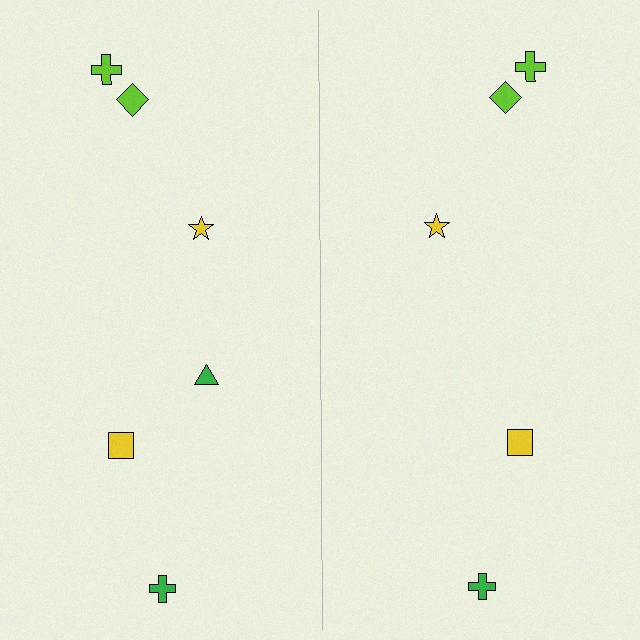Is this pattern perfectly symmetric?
No, the pattern is not perfectly symmetric. A green triangle is missing from the right side.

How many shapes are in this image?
There are 11 shapes in this image.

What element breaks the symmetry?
A green triangle is missing from the right side.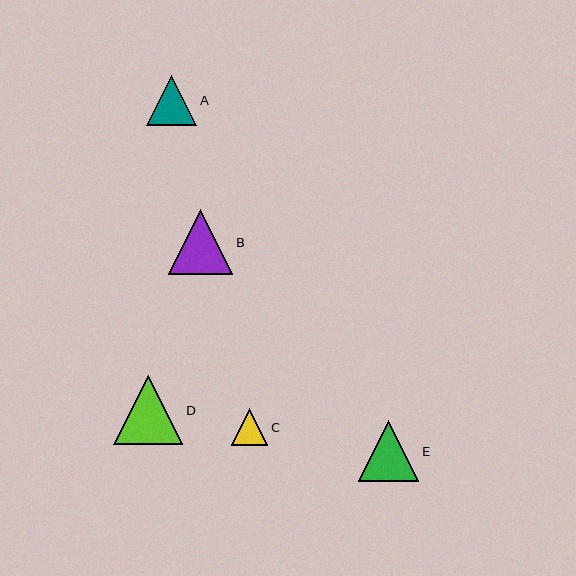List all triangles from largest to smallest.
From largest to smallest: D, B, E, A, C.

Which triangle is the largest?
Triangle D is the largest with a size of approximately 69 pixels.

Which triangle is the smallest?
Triangle C is the smallest with a size of approximately 37 pixels.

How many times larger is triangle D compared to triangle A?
Triangle D is approximately 1.4 times the size of triangle A.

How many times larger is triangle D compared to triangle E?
Triangle D is approximately 1.1 times the size of triangle E.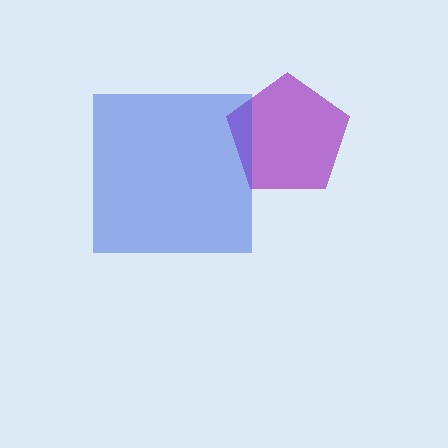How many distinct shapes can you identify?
There are 2 distinct shapes: a purple pentagon, a blue square.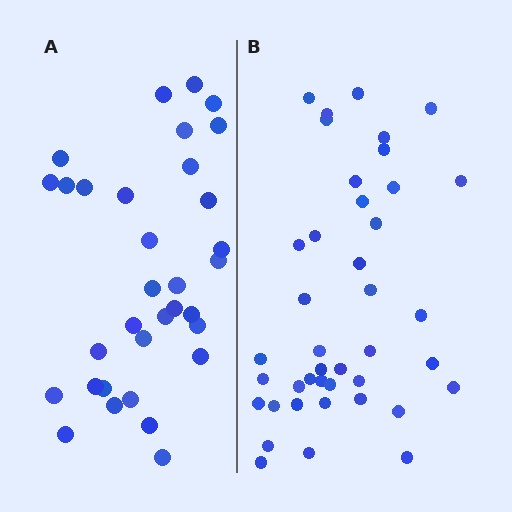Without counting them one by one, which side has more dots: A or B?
Region B (the right region) has more dots.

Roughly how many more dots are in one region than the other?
Region B has roughly 8 or so more dots than region A.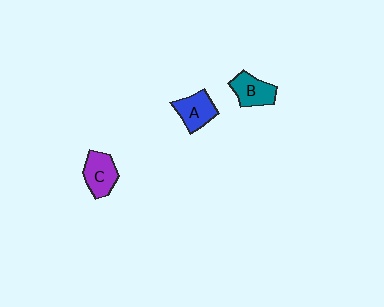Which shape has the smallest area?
Shape B (teal).